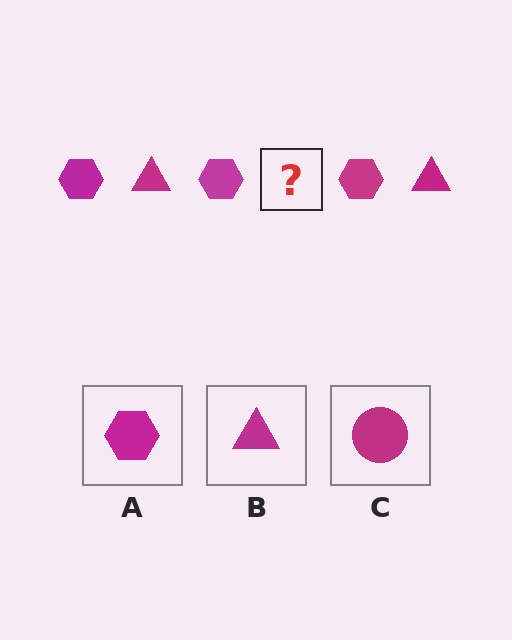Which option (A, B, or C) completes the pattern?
B.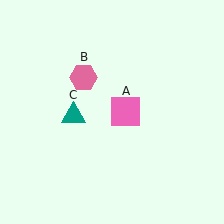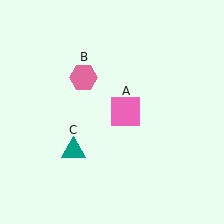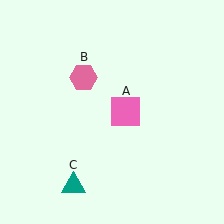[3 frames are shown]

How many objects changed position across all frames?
1 object changed position: teal triangle (object C).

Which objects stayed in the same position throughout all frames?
Pink square (object A) and pink hexagon (object B) remained stationary.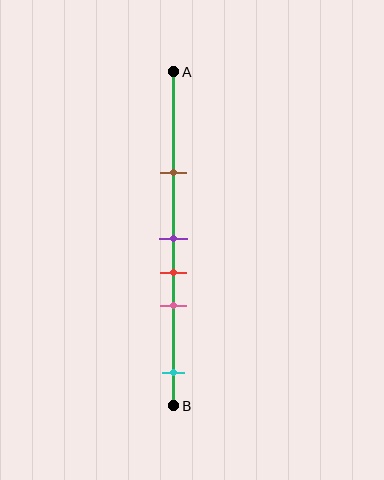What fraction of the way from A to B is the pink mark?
The pink mark is approximately 70% (0.7) of the way from A to B.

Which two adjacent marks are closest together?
The purple and red marks are the closest adjacent pair.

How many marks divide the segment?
There are 5 marks dividing the segment.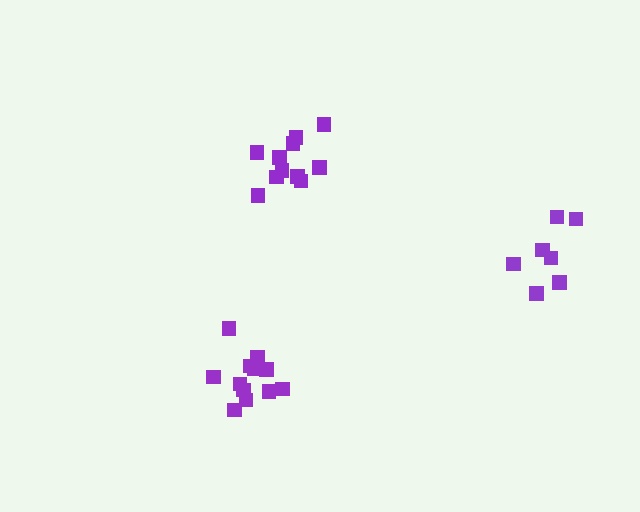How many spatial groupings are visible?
There are 3 spatial groupings.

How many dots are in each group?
Group 1: 12 dots, Group 2: 7 dots, Group 3: 11 dots (30 total).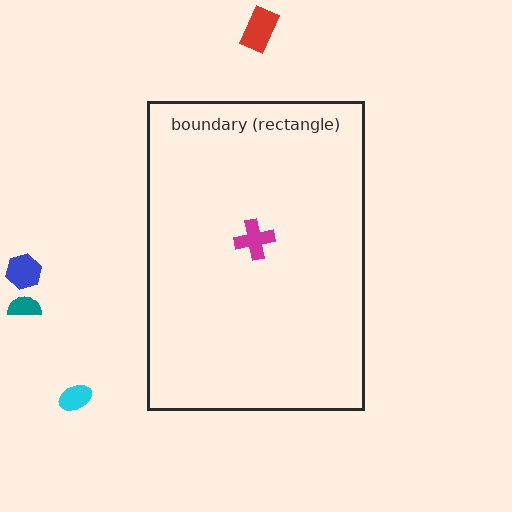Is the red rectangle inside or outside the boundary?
Outside.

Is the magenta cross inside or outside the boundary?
Inside.